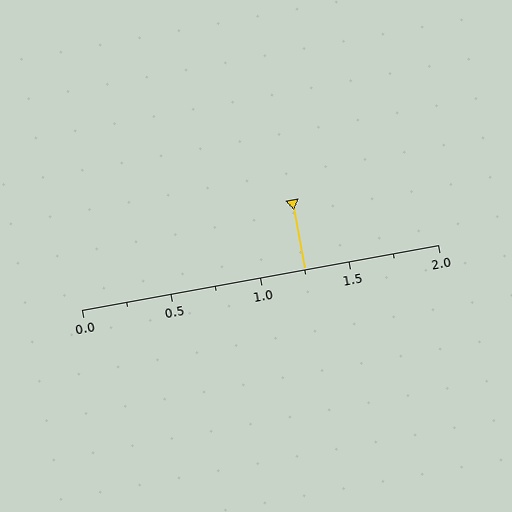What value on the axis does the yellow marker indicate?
The marker indicates approximately 1.25.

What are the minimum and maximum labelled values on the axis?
The axis runs from 0.0 to 2.0.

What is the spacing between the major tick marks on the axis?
The major ticks are spaced 0.5 apart.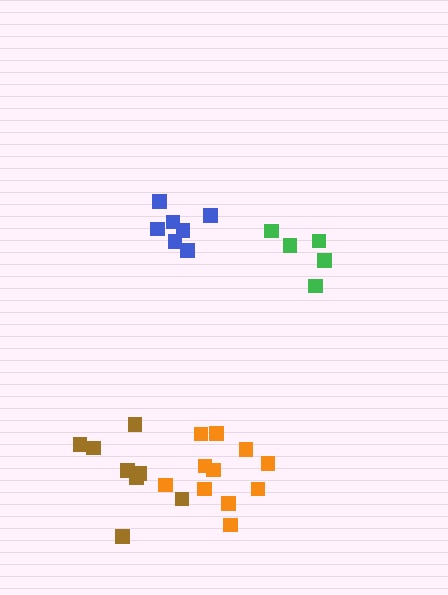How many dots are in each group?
Group 1: 8 dots, Group 2: 7 dots, Group 3: 11 dots, Group 4: 5 dots (31 total).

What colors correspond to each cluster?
The clusters are colored: brown, blue, orange, green.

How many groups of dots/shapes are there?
There are 4 groups.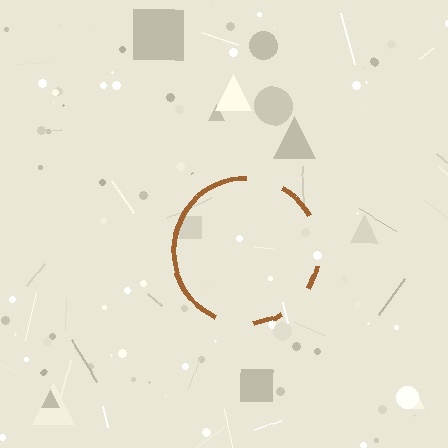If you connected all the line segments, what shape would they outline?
They would outline a circle.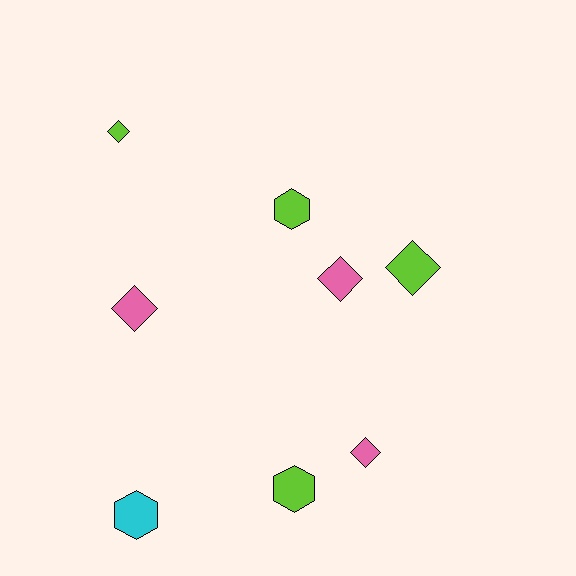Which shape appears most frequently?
Diamond, with 5 objects.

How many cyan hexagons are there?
There is 1 cyan hexagon.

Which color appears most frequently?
Lime, with 4 objects.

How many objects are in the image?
There are 8 objects.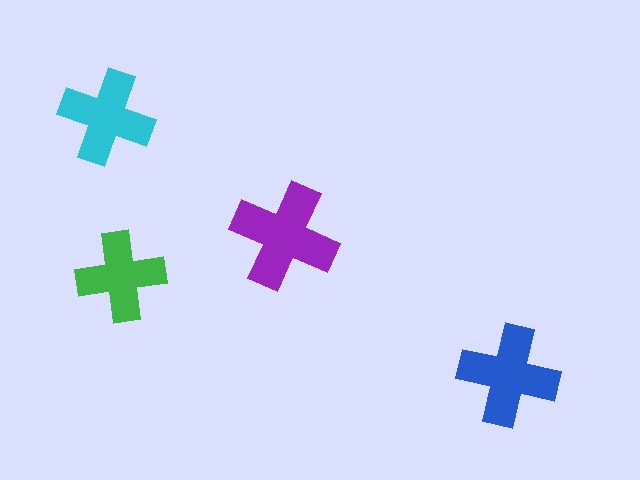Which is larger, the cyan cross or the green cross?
The cyan one.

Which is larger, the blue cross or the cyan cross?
The blue one.